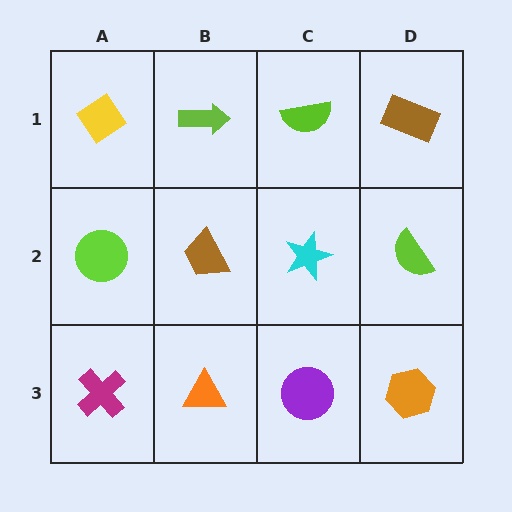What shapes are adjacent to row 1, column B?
A brown trapezoid (row 2, column B), a yellow diamond (row 1, column A), a lime semicircle (row 1, column C).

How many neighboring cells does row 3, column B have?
3.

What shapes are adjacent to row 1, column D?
A lime semicircle (row 2, column D), a lime semicircle (row 1, column C).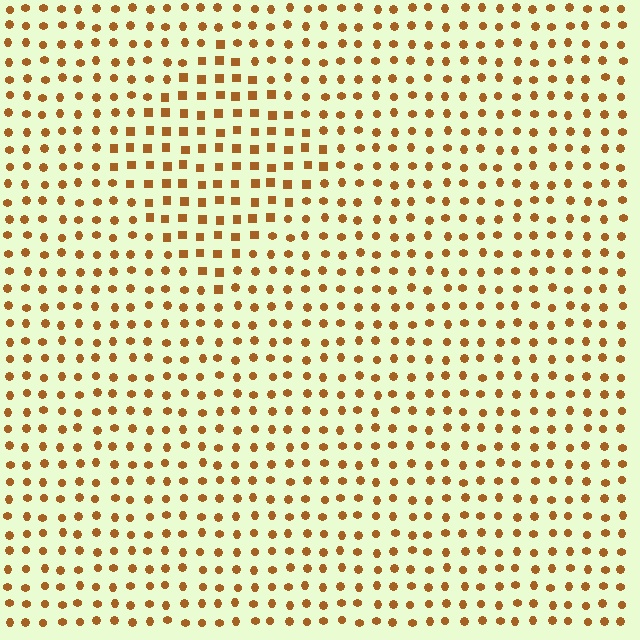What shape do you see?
I see a diamond.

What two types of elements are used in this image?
The image uses squares inside the diamond region and circles outside it.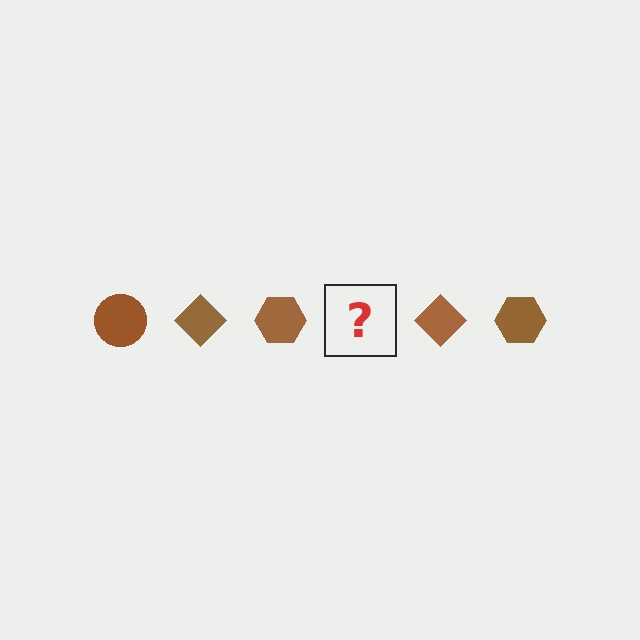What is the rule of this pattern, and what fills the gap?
The rule is that the pattern cycles through circle, diamond, hexagon shapes in brown. The gap should be filled with a brown circle.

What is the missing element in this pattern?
The missing element is a brown circle.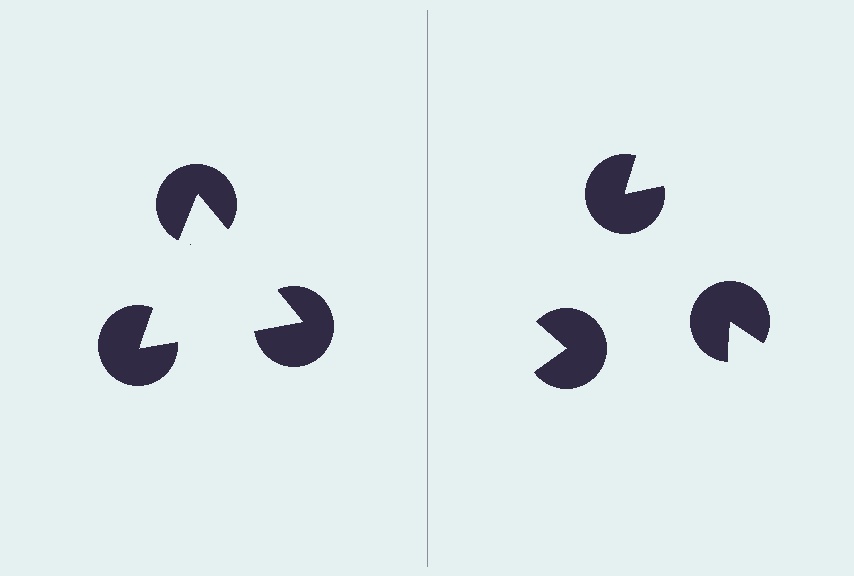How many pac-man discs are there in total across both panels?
6 — 3 on each side.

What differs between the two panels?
The pac-man discs are positioned identically on both sides; only the wedge orientations differ. On the left they align to a triangle; on the right they are misaligned.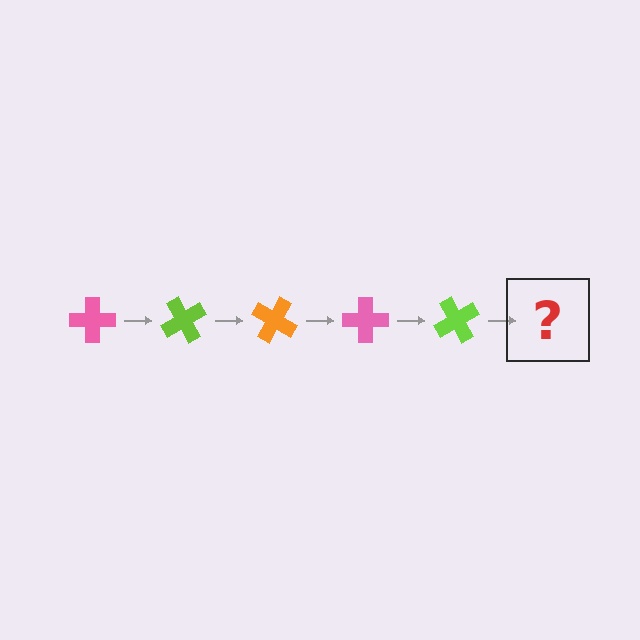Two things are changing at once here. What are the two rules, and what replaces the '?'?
The two rules are that it rotates 60 degrees each step and the color cycles through pink, lime, and orange. The '?' should be an orange cross, rotated 300 degrees from the start.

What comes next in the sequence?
The next element should be an orange cross, rotated 300 degrees from the start.